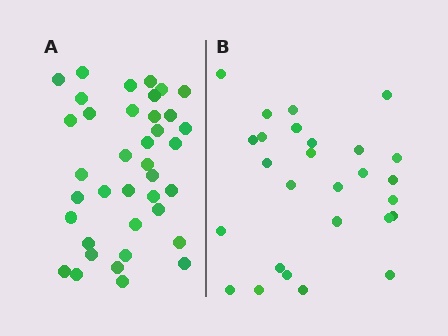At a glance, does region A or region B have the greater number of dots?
Region A (the left region) has more dots.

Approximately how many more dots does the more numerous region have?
Region A has roughly 12 or so more dots than region B.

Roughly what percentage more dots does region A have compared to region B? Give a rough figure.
About 40% more.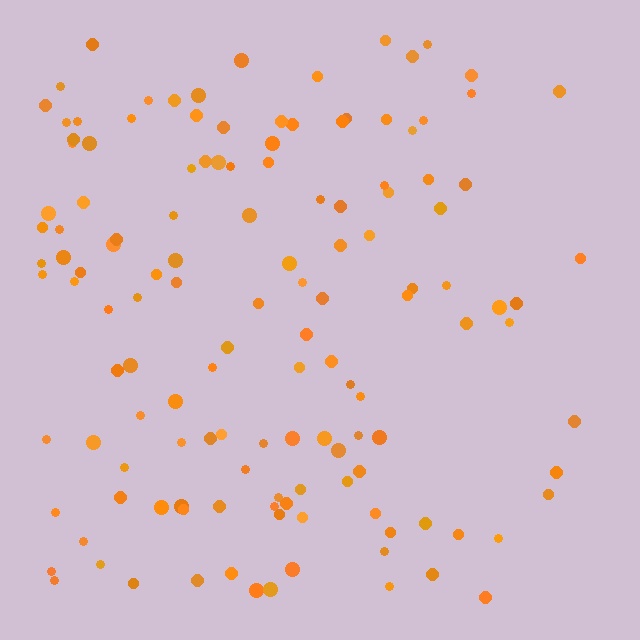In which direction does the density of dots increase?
From right to left, with the left side densest.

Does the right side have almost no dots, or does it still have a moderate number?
Still a moderate number, just noticeably fewer than the left.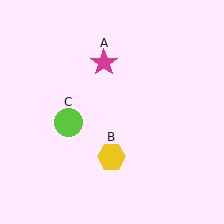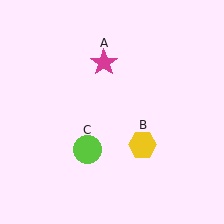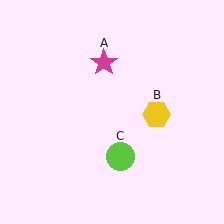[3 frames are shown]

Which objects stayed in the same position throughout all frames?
Magenta star (object A) remained stationary.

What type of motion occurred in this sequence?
The yellow hexagon (object B), lime circle (object C) rotated counterclockwise around the center of the scene.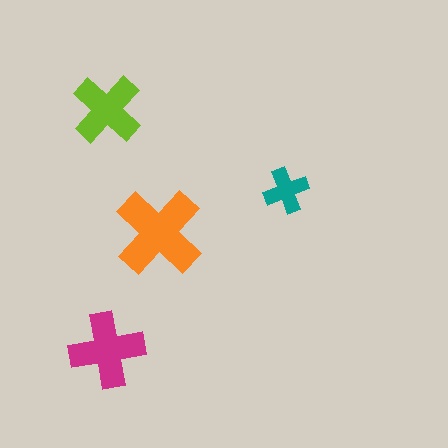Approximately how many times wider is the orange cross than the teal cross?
About 2 times wider.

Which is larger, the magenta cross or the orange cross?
The orange one.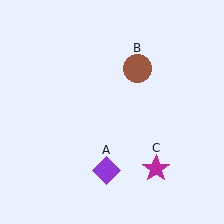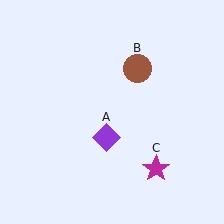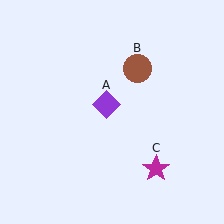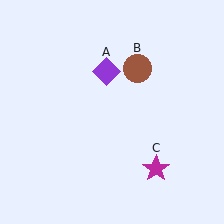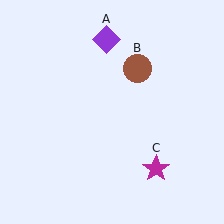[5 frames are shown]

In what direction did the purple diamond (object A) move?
The purple diamond (object A) moved up.